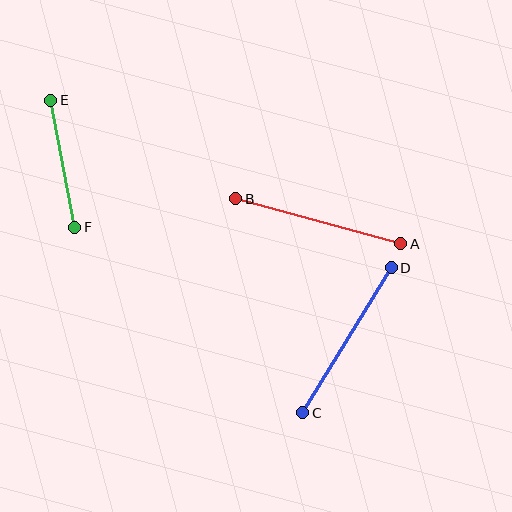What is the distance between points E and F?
The distance is approximately 129 pixels.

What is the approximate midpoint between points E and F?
The midpoint is at approximately (63, 164) pixels.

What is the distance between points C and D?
The distance is approximately 170 pixels.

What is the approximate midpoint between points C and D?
The midpoint is at approximately (347, 340) pixels.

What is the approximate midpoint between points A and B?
The midpoint is at approximately (318, 221) pixels.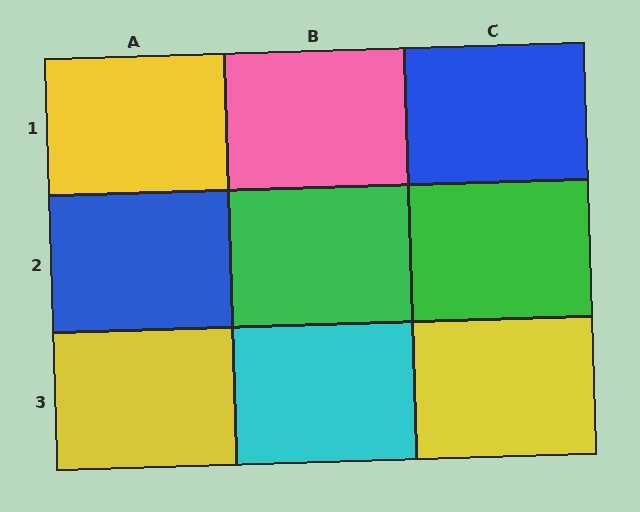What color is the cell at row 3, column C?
Yellow.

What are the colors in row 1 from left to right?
Yellow, pink, blue.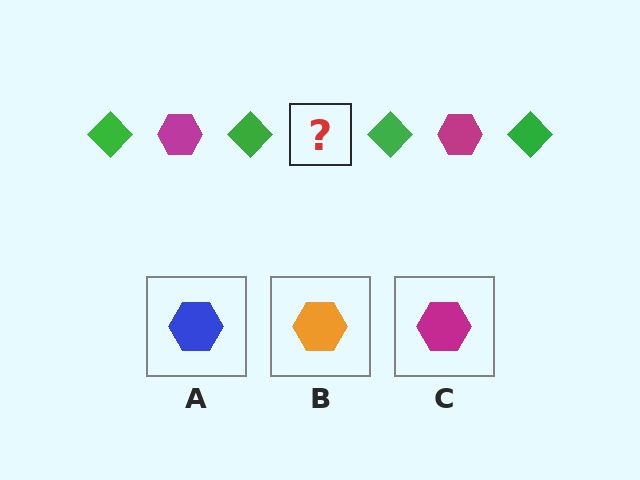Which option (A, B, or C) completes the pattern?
C.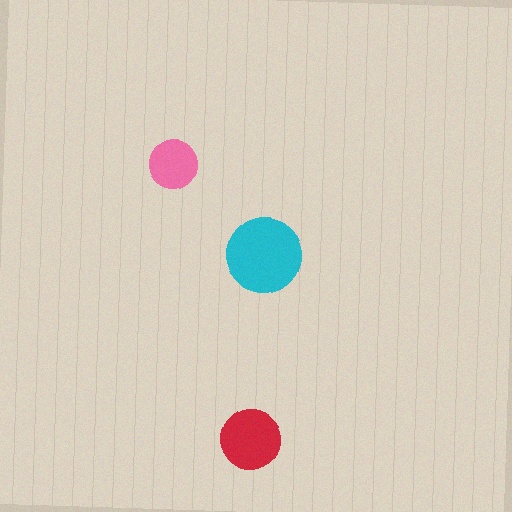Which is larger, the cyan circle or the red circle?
The cyan one.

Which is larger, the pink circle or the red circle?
The red one.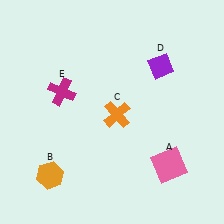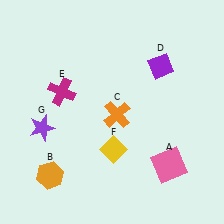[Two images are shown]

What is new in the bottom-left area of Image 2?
A purple star (G) was added in the bottom-left area of Image 2.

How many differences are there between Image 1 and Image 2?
There are 2 differences between the two images.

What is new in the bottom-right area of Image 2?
A yellow diamond (F) was added in the bottom-right area of Image 2.